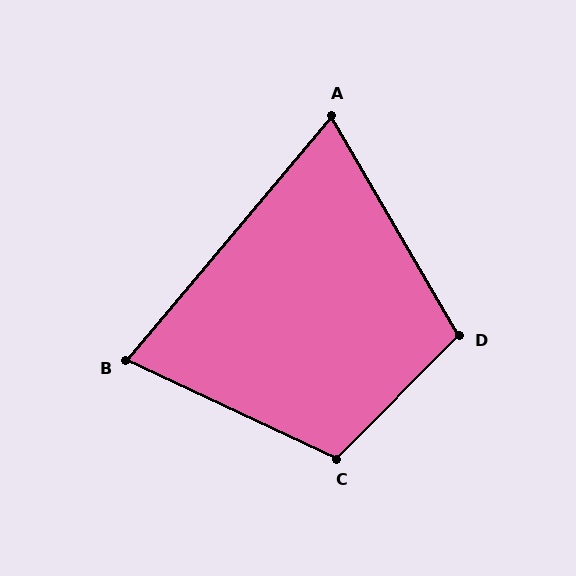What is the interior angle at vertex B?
Approximately 75 degrees (acute).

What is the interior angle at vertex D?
Approximately 105 degrees (obtuse).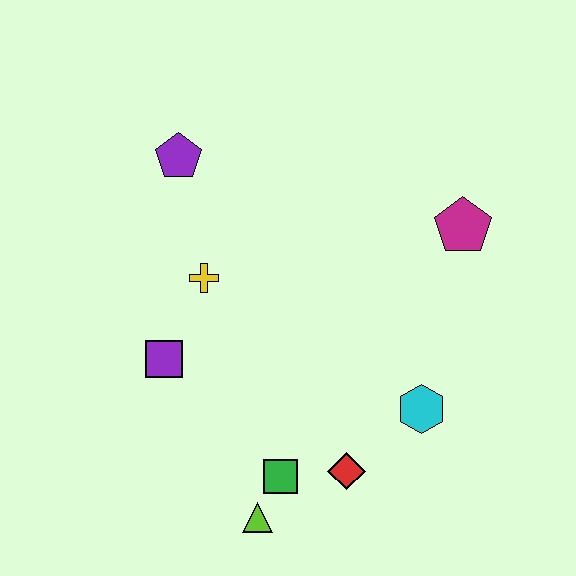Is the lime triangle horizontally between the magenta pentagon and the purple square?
Yes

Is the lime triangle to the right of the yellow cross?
Yes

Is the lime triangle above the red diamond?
No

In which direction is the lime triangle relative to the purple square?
The lime triangle is below the purple square.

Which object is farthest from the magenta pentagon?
The lime triangle is farthest from the magenta pentagon.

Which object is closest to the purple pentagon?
The yellow cross is closest to the purple pentagon.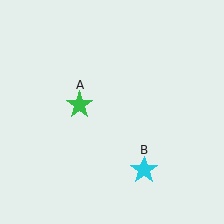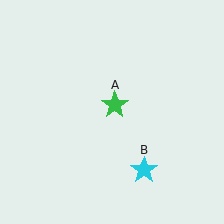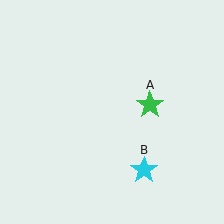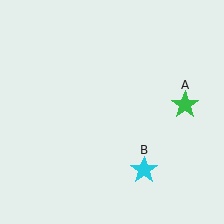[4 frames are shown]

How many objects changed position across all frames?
1 object changed position: green star (object A).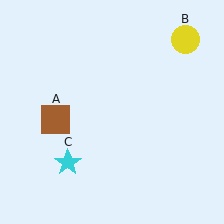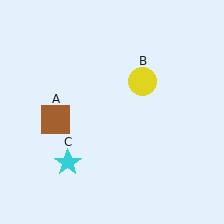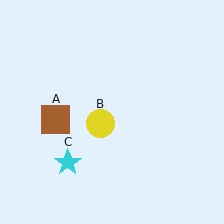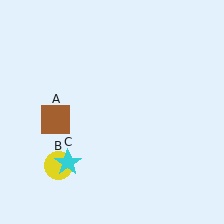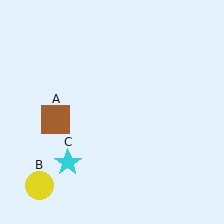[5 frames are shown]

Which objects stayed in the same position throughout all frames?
Brown square (object A) and cyan star (object C) remained stationary.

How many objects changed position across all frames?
1 object changed position: yellow circle (object B).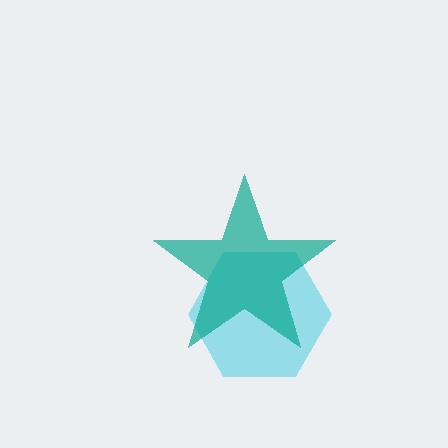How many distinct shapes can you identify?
There are 2 distinct shapes: a cyan hexagon, a teal star.